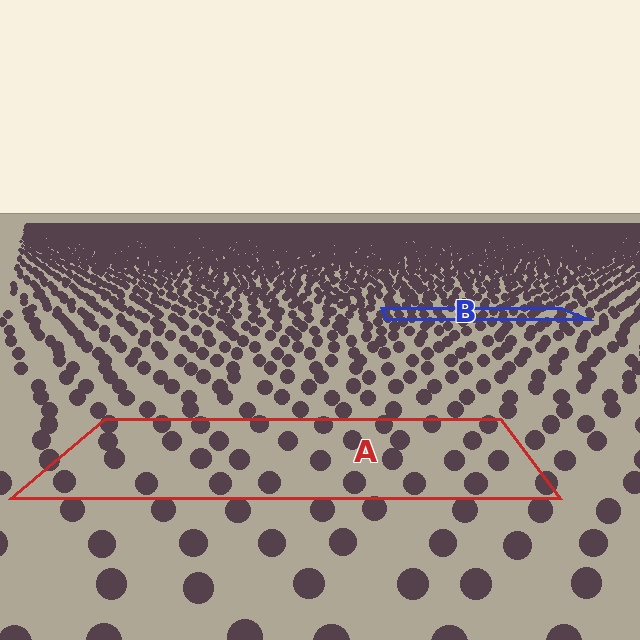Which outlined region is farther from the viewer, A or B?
Region B is farther from the viewer — the texture elements inside it appear smaller and more densely packed.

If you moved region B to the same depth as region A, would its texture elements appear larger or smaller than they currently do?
They would appear larger. At a closer depth, the same texture elements are projected at a bigger on-screen size.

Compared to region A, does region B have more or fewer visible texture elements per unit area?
Region B has more texture elements per unit area — they are packed more densely because it is farther away.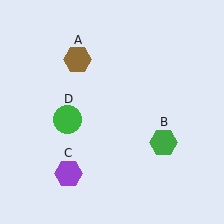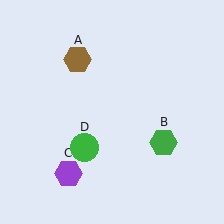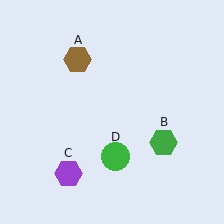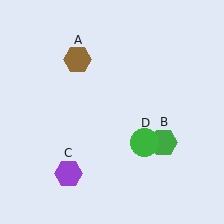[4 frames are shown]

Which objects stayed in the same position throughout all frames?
Brown hexagon (object A) and green hexagon (object B) and purple hexagon (object C) remained stationary.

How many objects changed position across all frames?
1 object changed position: green circle (object D).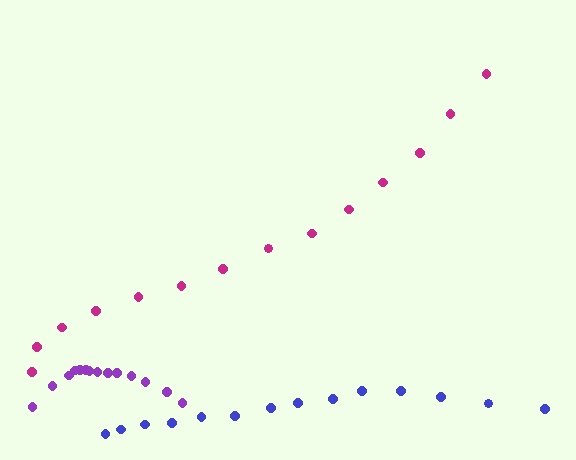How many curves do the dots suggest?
There are 3 distinct paths.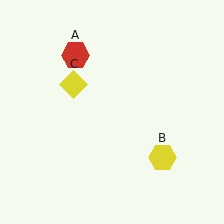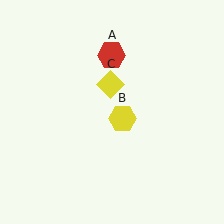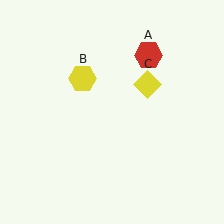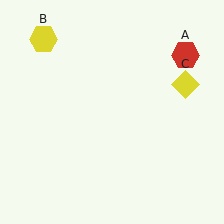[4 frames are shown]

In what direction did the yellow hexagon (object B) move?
The yellow hexagon (object B) moved up and to the left.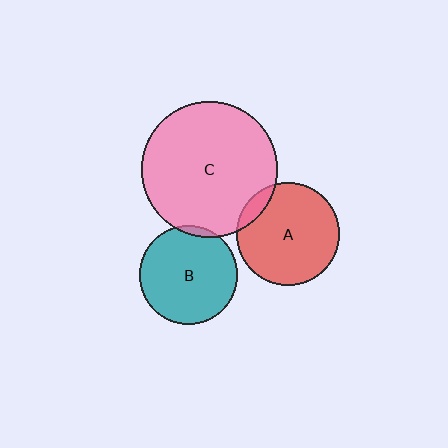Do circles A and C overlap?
Yes.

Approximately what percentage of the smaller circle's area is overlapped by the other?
Approximately 10%.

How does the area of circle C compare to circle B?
Approximately 1.9 times.